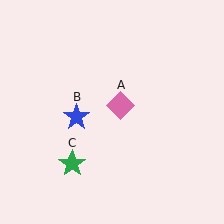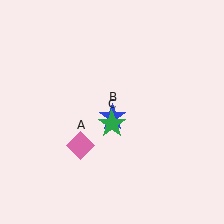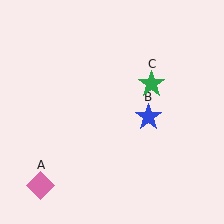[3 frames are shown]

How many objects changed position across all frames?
3 objects changed position: pink diamond (object A), blue star (object B), green star (object C).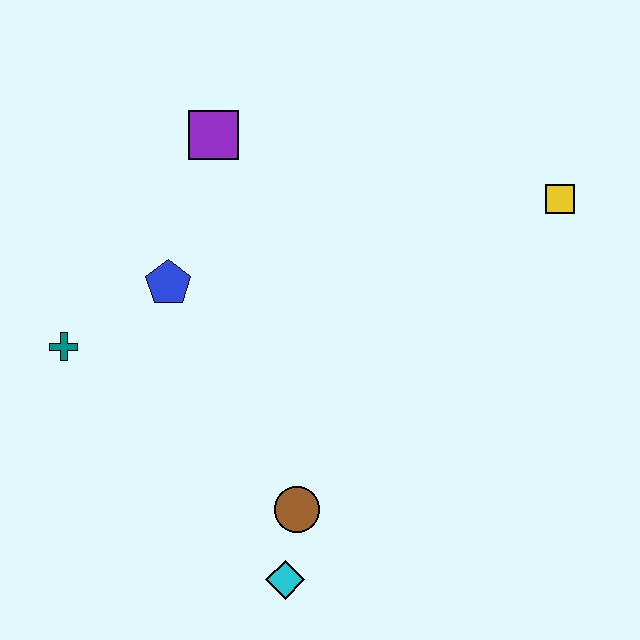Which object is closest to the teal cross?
The blue pentagon is closest to the teal cross.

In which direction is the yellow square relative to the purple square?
The yellow square is to the right of the purple square.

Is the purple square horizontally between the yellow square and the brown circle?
No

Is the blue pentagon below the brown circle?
No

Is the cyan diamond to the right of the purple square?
Yes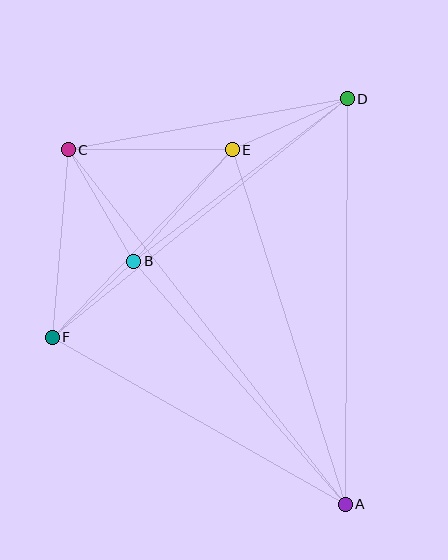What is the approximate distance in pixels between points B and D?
The distance between B and D is approximately 268 pixels.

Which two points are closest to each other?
Points B and F are closest to each other.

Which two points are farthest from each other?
Points A and C are farthest from each other.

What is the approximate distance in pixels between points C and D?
The distance between C and D is approximately 284 pixels.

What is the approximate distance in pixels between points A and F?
The distance between A and F is approximately 337 pixels.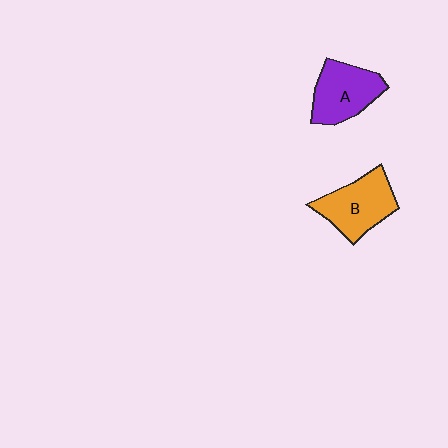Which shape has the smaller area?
Shape A (purple).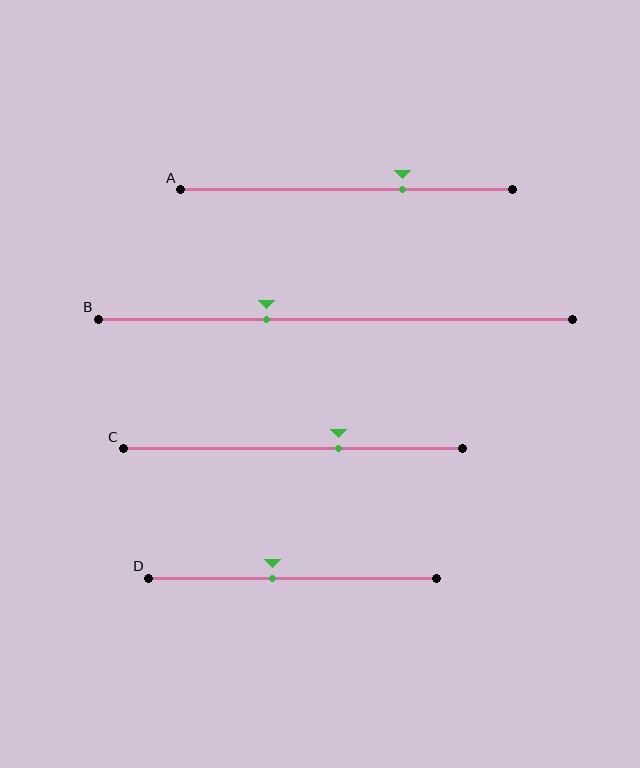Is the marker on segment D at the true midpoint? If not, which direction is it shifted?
No, the marker on segment D is shifted to the left by about 7% of the segment length.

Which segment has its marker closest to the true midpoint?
Segment D has its marker closest to the true midpoint.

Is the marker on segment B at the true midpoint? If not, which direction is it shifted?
No, the marker on segment B is shifted to the left by about 15% of the segment length.